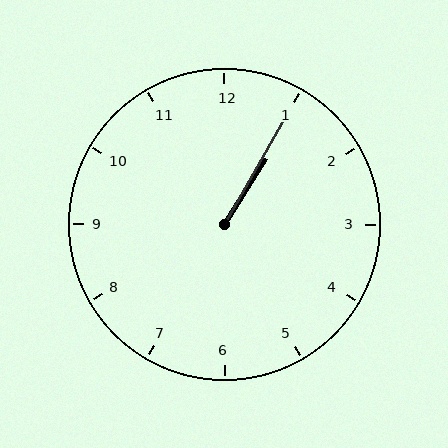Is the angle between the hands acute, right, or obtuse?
It is acute.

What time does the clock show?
1:05.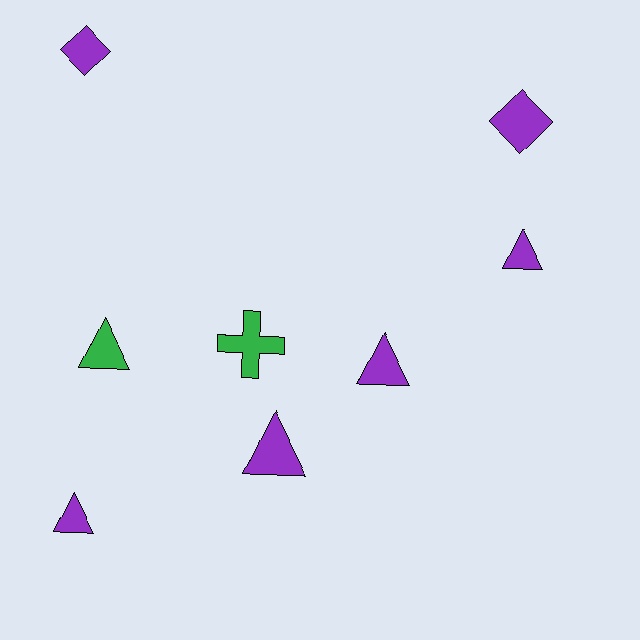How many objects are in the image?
There are 8 objects.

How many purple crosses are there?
There are no purple crosses.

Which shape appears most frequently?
Triangle, with 5 objects.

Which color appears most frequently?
Purple, with 6 objects.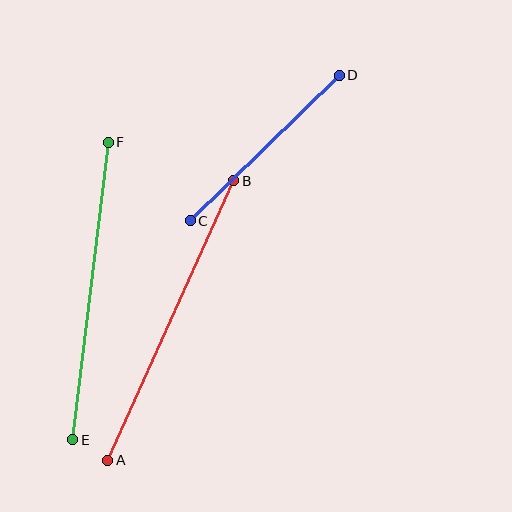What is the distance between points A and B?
The distance is approximately 307 pixels.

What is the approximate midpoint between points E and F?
The midpoint is at approximately (90, 291) pixels.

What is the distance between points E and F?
The distance is approximately 299 pixels.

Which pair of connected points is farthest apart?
Points A and B are farthest apart.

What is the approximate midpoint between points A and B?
The midpoint is at approximately (171, 321) pixels.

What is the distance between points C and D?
The distance is approximately 208 pixels.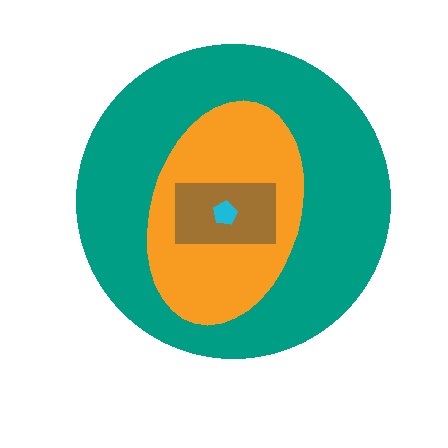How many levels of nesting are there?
4.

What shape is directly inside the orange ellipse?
The brown rectangle.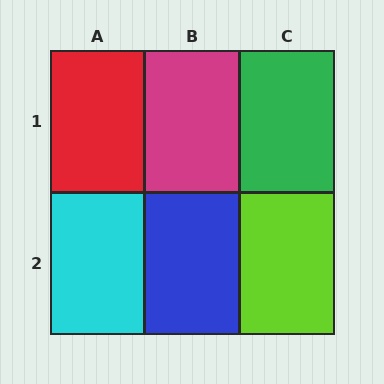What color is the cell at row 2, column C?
Lime.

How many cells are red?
1 cell is red.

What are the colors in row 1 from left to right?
Red, magenta, green.